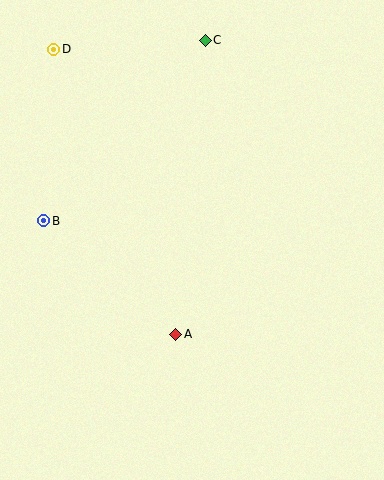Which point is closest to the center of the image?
Point A at (176, 334) is closest to the center.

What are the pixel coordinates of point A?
Point A is at (176, 334).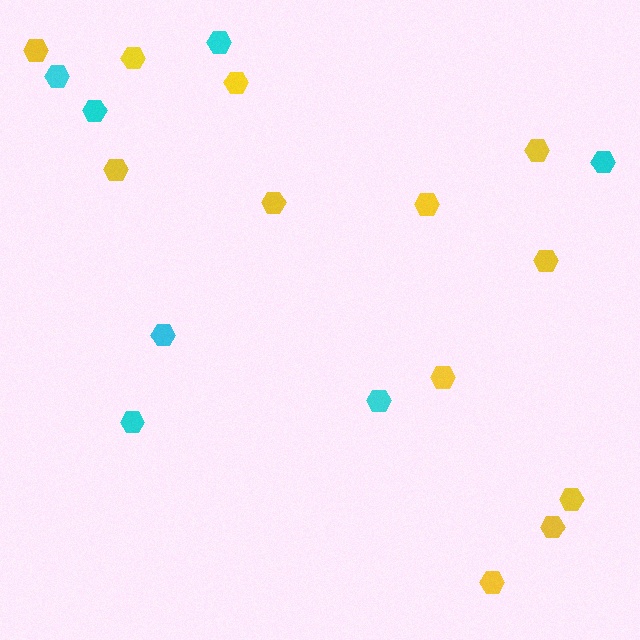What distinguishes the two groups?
There are 2 groups: one group of cyan hexagons (7) and one group of yellow hexagons (12).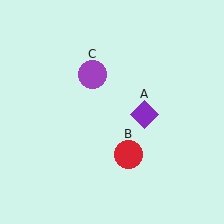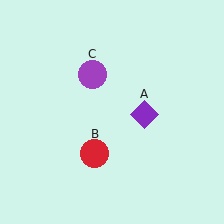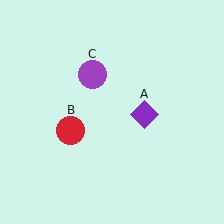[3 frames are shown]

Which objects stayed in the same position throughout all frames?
Purple diamond (object A) and purple circle (object C) remained stationary.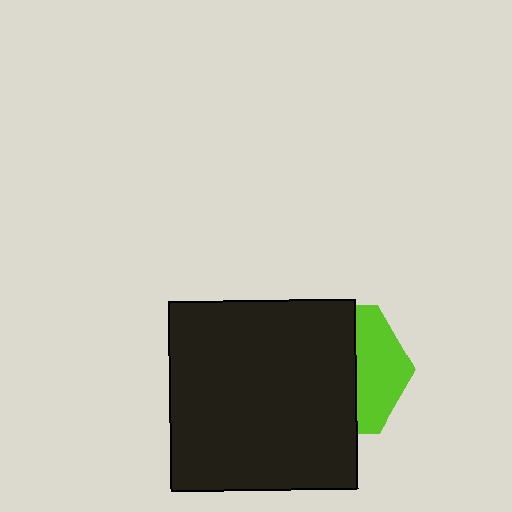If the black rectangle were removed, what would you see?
You would see the complete lime hexagon.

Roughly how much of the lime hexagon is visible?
A small part of it is visible (roughly 35%).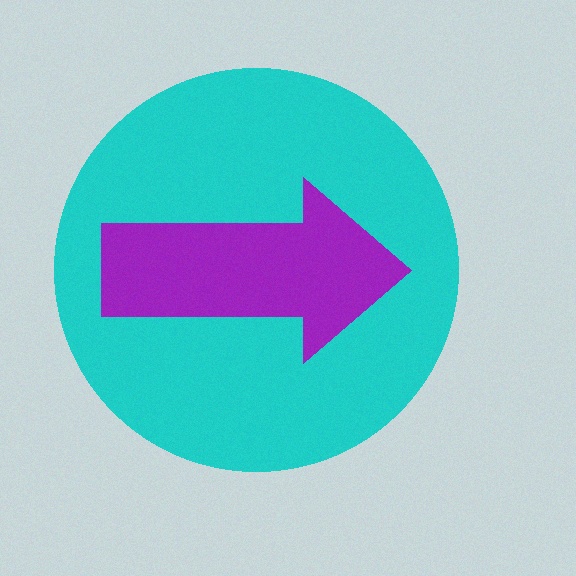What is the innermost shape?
The purple arrow.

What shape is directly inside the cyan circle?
The purple arrow.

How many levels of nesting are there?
2.